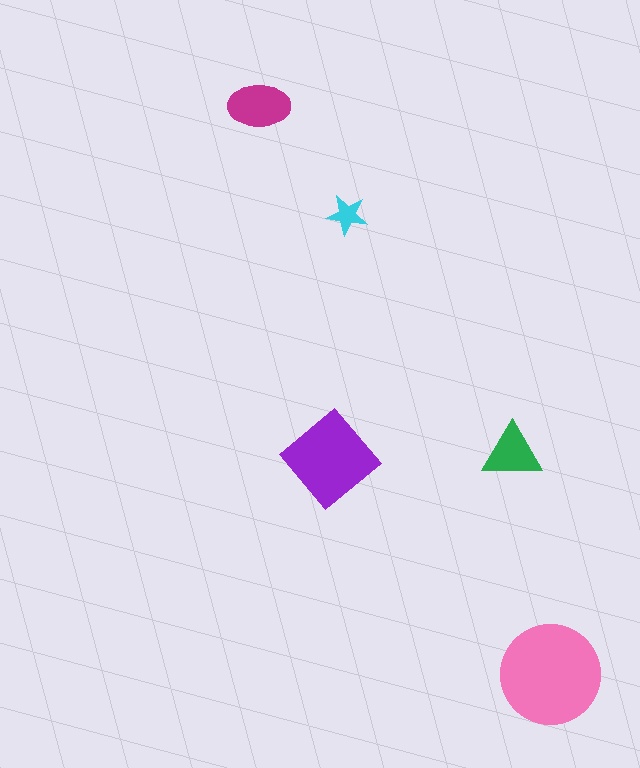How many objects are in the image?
There are 5 objects in the image.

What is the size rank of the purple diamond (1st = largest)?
2nd.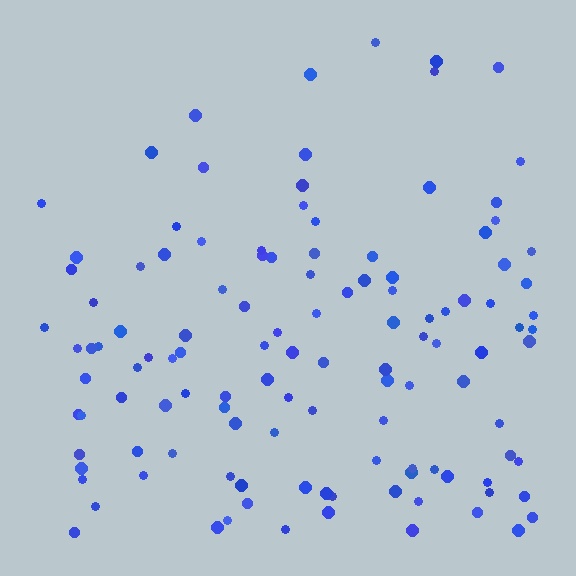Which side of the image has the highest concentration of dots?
The bottom.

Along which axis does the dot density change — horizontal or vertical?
Vertical.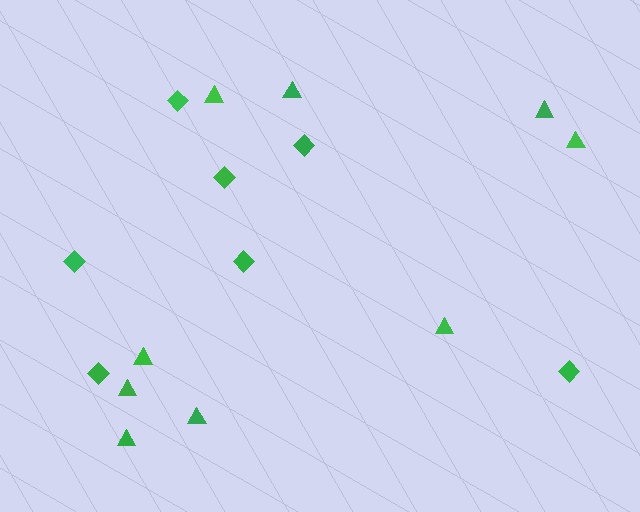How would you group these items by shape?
There are 2 groups: one group of triangles (9) and one group of diamonds (7).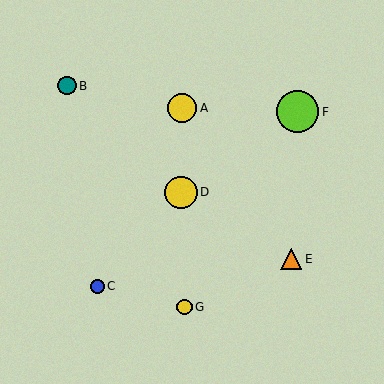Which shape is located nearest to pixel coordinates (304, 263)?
The orange triangle (labeled E) at (291, 259) is nearest to that location.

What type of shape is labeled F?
Shape F is a lime circle.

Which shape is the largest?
The lime circle (labeled F) is the largest.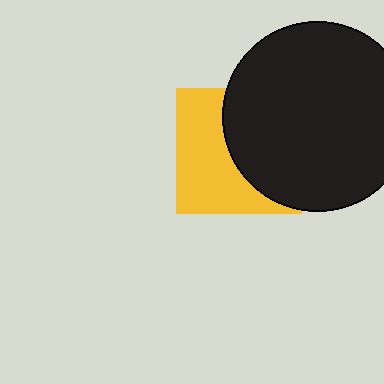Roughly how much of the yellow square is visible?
About half of it is visible (roughly 50%).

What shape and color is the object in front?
The object in front is a black circle.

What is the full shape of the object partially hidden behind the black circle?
The partially hidden object is a yellow square.